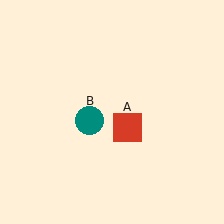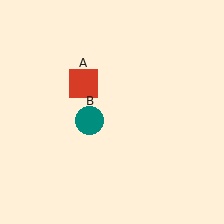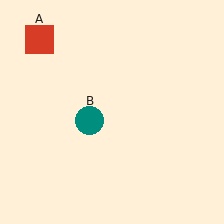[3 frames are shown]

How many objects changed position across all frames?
1 object changed position: red square (object A).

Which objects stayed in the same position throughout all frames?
Teal circle (object B) remained stationary.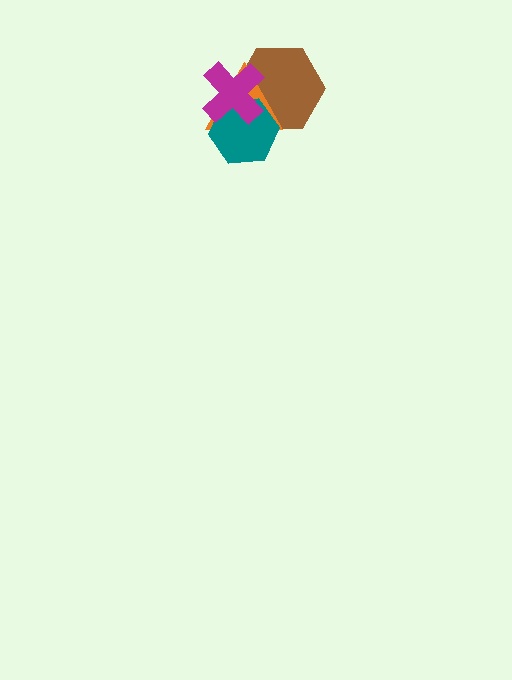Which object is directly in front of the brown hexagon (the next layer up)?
The orange triangle is directly in front of the brown hexagon.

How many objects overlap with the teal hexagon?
3 objects overlap with the teal hexagon.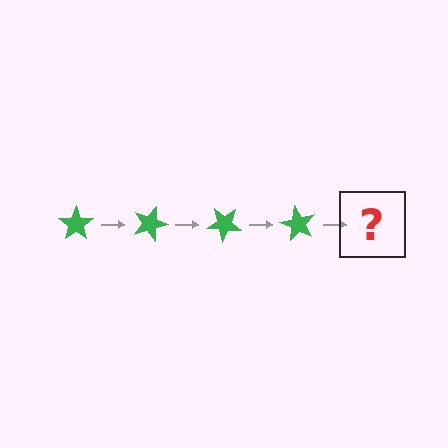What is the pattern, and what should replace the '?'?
The pattern is that the star rotates 20 degrees each step. The '?' should be a green star rotated 80 degrees.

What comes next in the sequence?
The next element should be a green star rotated 80 degrees.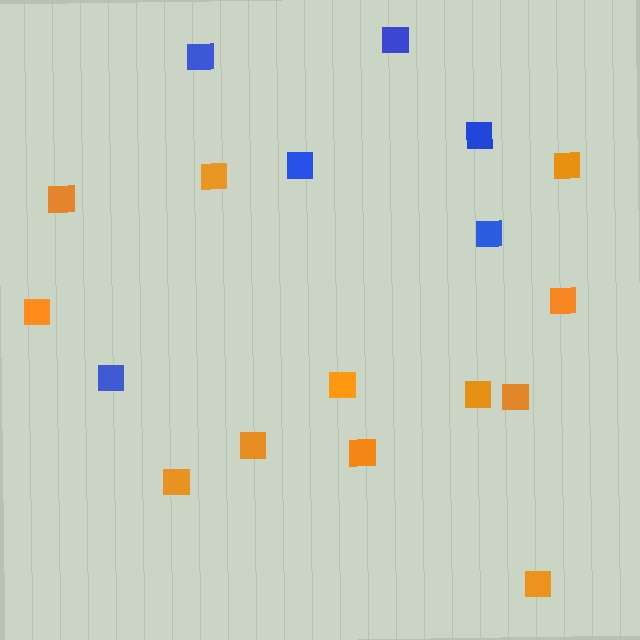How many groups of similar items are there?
There are 2 groups: one group of blue squares (6) and one group of orange squares (12).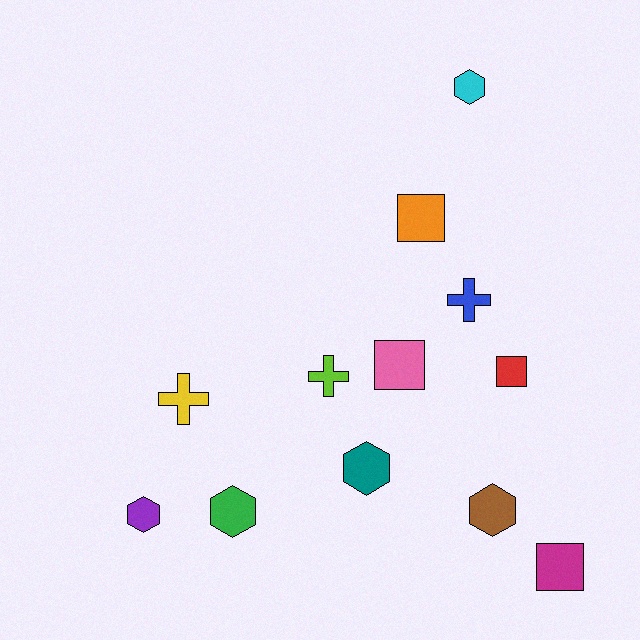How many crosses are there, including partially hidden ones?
There are 3 crosses.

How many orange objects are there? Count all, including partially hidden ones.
There is 1 orange object.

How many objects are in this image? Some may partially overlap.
There are 12 objects.